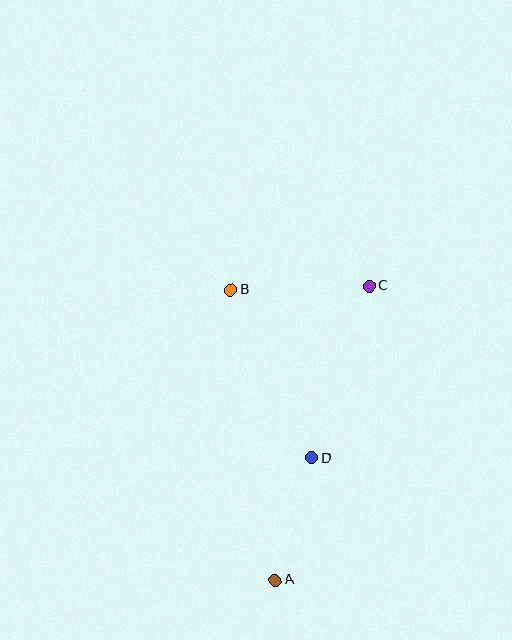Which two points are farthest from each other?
Points A and C are farthest from each other.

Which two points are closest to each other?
Points A and D are closest to each other.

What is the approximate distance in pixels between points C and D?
The distance between C and D is approximately 181 pixels.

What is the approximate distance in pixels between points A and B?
The distance between A and B is approximately 294 pixels.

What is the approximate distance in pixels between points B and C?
The distance between B and C is approximately 139 pixels.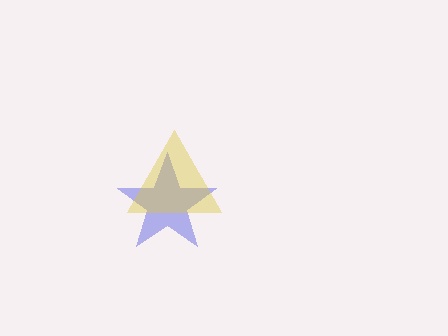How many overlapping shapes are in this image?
There are 2 overlapping shapes in the image.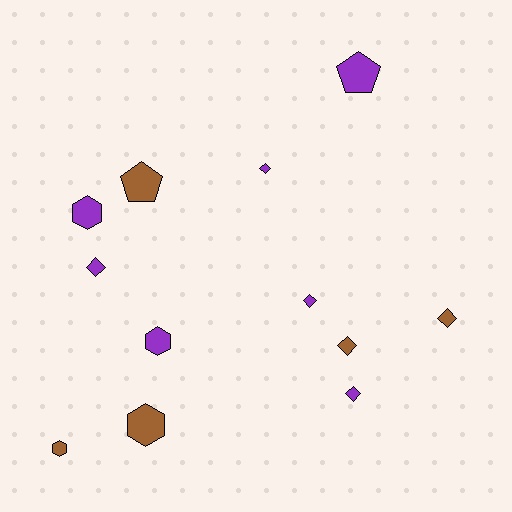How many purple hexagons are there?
There are 2 purple hexagons.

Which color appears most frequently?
Purple, with 7 objects.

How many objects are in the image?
There are 12 objects.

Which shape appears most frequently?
Diamond, with 6 objects.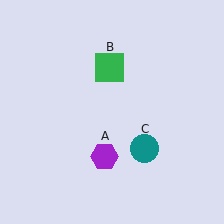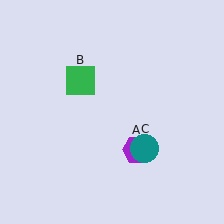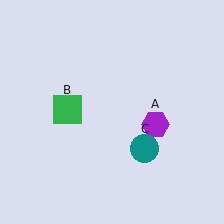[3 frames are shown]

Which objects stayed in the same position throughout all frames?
Teal circle (object C) remained stationary.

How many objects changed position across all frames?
2 objects changed position: purple hexagon (object A), green square (object B).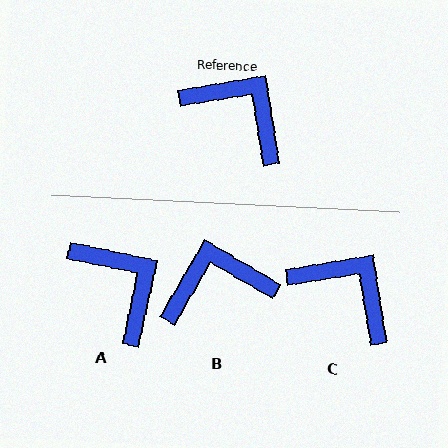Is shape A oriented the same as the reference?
No, it is off by about 21 degrees.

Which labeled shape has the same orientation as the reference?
C.